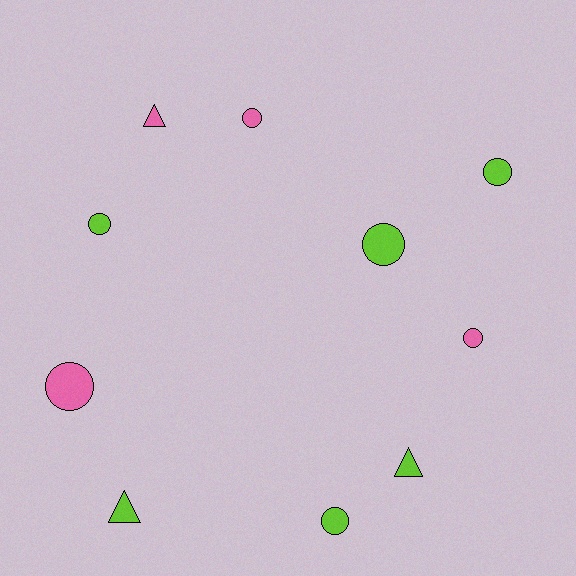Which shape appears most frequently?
Circle, with 7 objects.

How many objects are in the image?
There are 10 objects.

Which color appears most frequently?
Lime, with 6 objects.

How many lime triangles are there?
There are 2 lime triangles.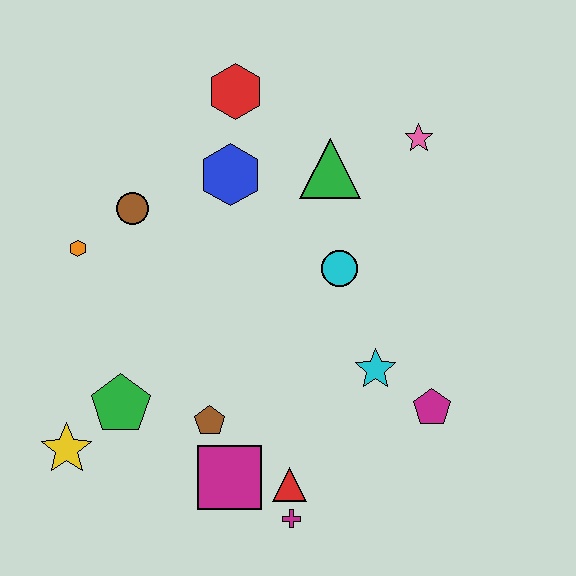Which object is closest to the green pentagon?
The yellow star is closest to the green pentagon.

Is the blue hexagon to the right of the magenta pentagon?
No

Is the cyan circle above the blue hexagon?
No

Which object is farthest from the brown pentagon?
The pink star is farthest from the brown pentagon.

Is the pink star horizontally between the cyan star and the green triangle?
No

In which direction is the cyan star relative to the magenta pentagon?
The cyan star is to the left of the magenta pentagon.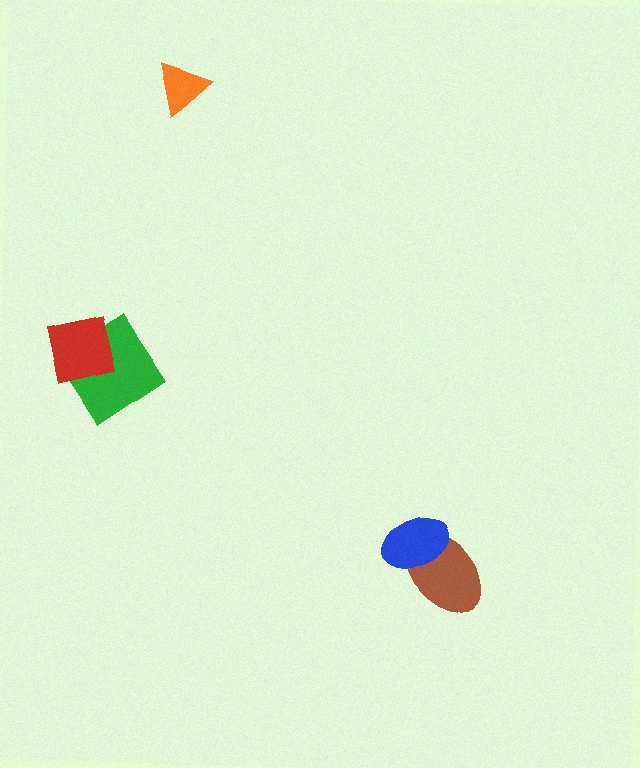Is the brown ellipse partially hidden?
Yes, it is partially covered by another shape.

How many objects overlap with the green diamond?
1 object overlaps with the green diamond.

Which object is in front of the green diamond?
The red square is in front of the green diamond.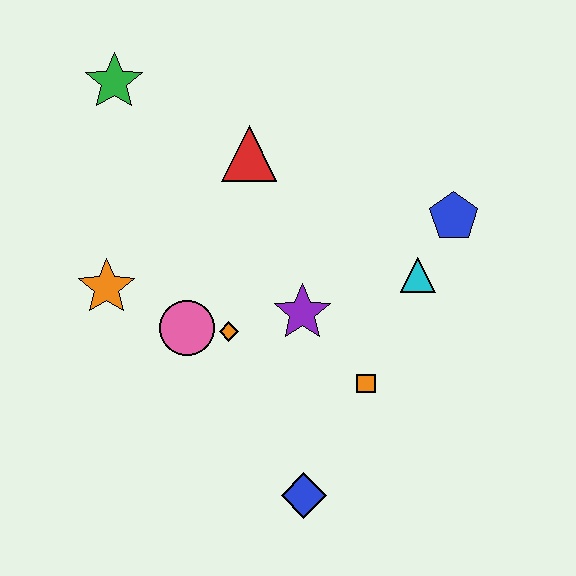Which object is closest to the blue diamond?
The orange square is closest to the blue diamond.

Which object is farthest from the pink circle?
The blue pentagon is farthest from the pink circle.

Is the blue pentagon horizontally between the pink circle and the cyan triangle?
No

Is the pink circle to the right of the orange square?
No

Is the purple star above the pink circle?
Yes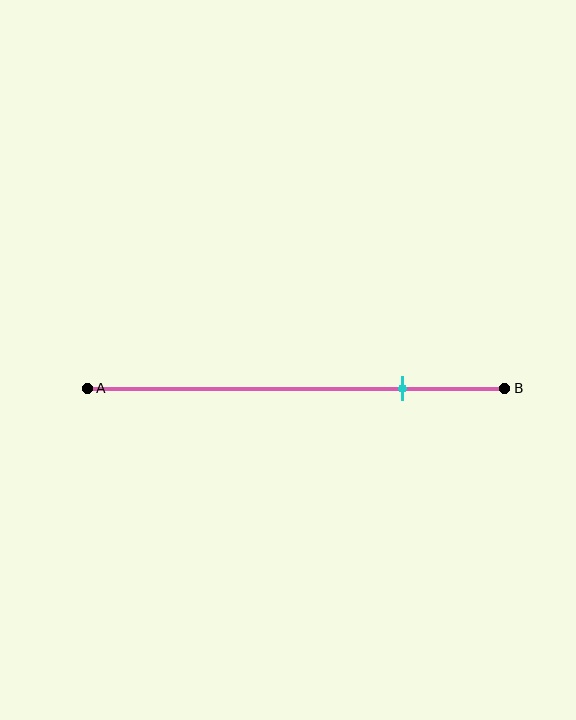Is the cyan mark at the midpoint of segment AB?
No, the mark is at about 75% from A, not at the 50% midpoint.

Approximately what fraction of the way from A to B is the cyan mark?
The cyan mark is approximately 75% of the way from A to B.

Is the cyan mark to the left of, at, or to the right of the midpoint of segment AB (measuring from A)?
The cyan mark is to the right of the midpoint of segment AB.